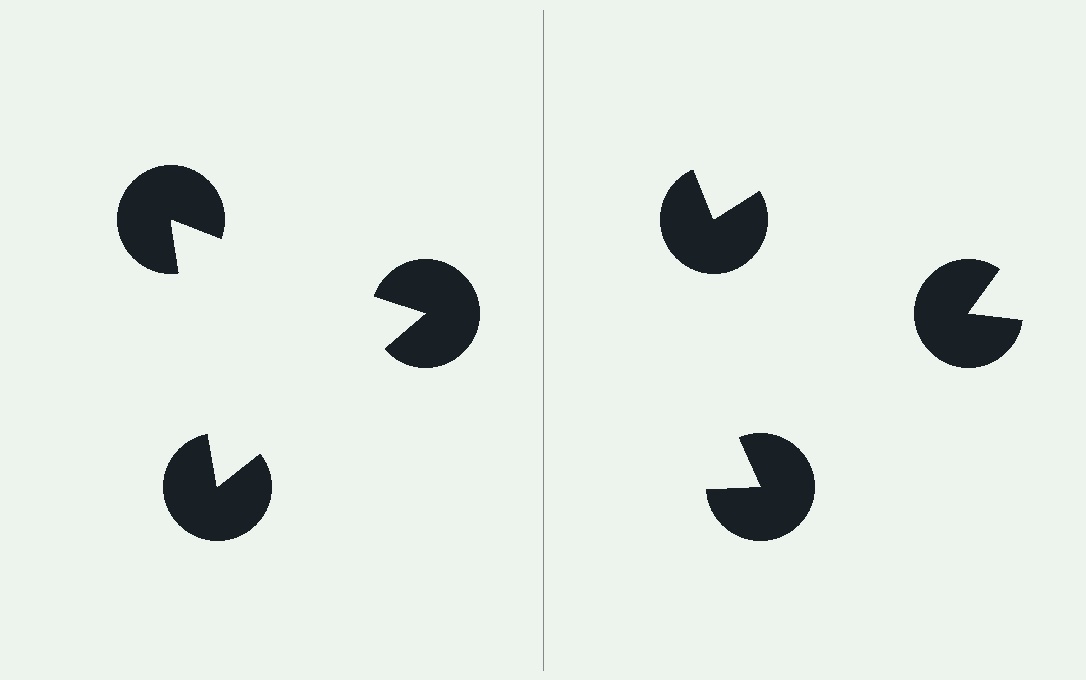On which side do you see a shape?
An illusory triangle appears on the left side. On the right side the wedge cuts are rotated, so no coherent shape forms.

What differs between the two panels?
The pac-man discs are positioned identically on both sides; only the wedge orientations differ. On the left they align to a triangle; on the right they are misaligned.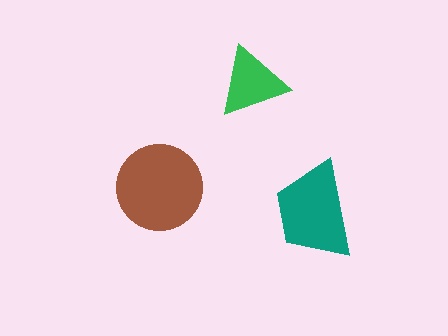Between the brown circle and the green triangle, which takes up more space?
The brown circle.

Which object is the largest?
The brown circle.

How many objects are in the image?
There are 3 objects in the image.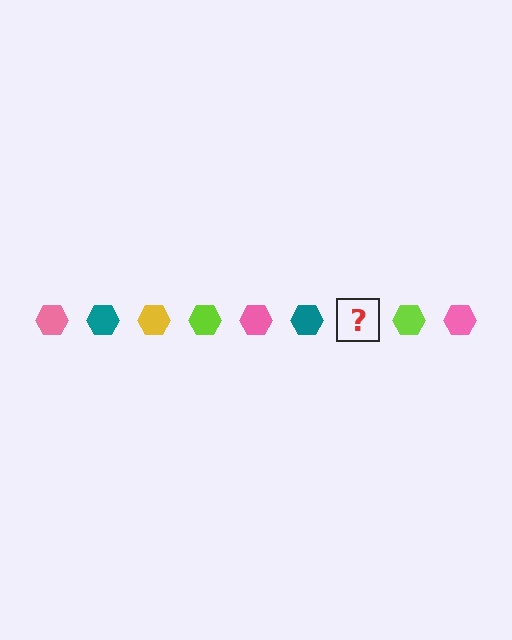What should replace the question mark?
The question mark should be replaced with a yellow hexagon.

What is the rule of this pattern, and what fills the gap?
The rule is that the pattern cycles through pink, teal, yellow, lime hexagons. The gap should be filled with a yellow hexagon.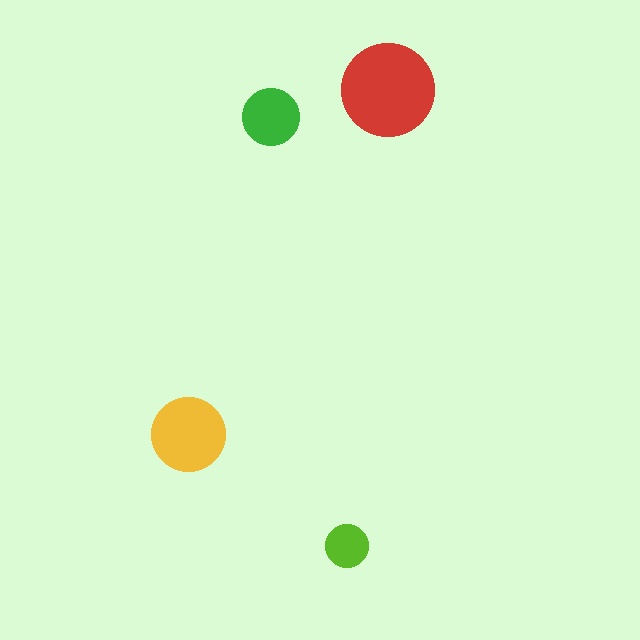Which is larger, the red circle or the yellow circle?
The red one.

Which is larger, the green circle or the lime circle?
The green one.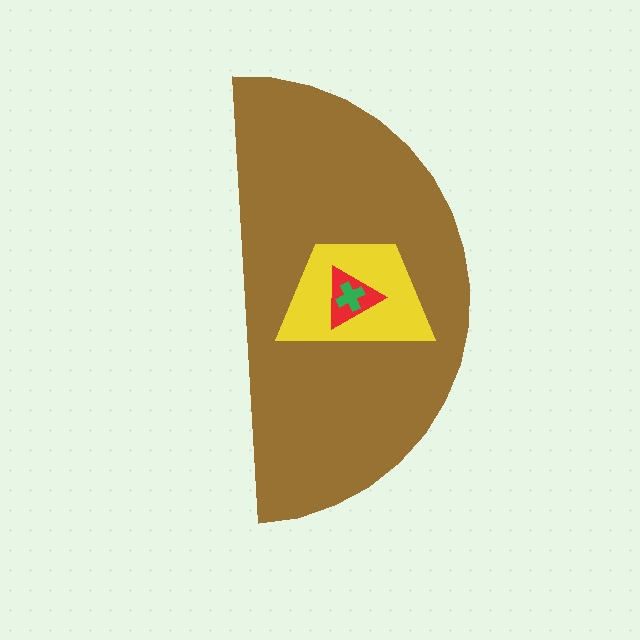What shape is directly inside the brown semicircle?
The yellow trapezoid.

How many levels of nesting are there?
4.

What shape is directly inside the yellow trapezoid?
The red triangle.